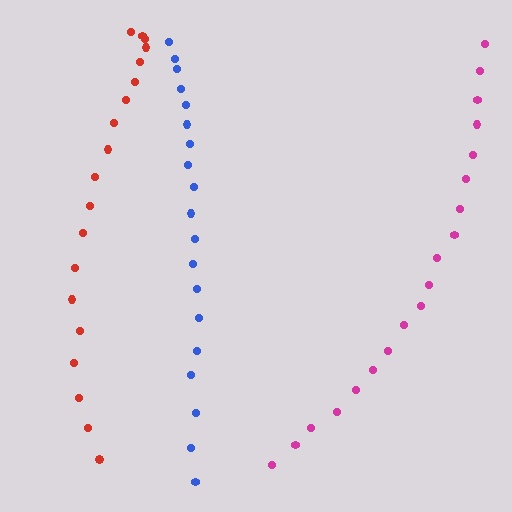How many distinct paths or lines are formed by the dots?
There are 3 distinct paths.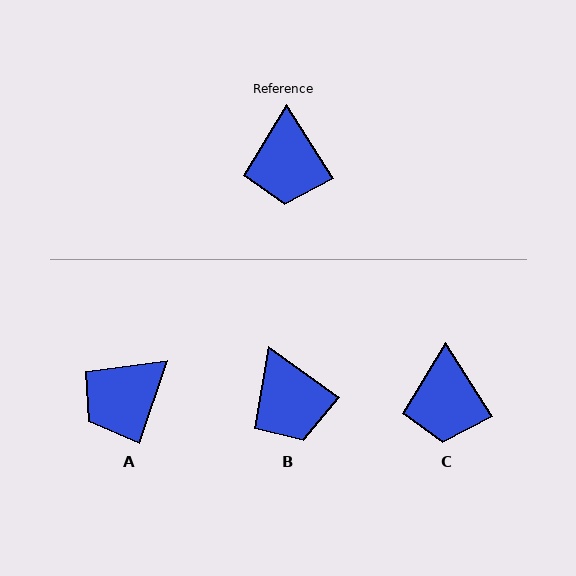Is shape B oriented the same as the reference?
No, it is off by about 22 degrees.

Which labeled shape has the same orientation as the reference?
C.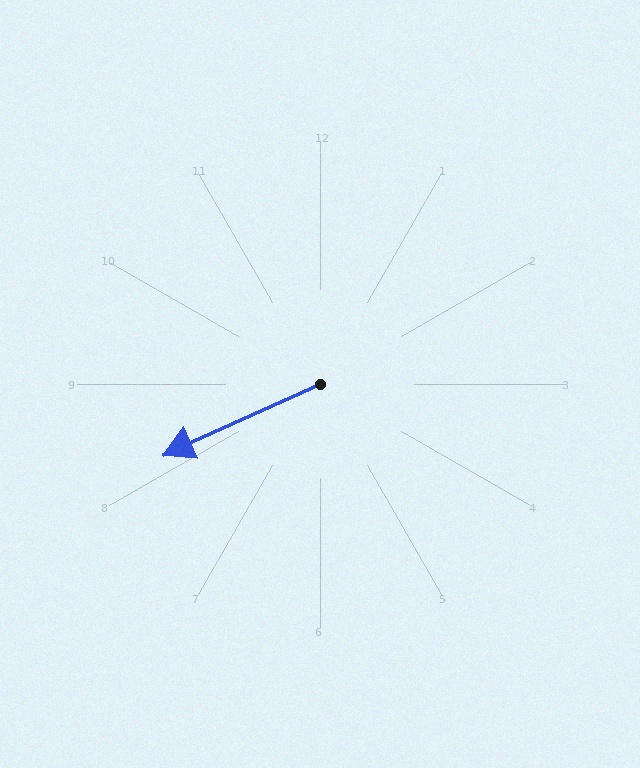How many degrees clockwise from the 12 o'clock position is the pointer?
Approximately 246 degrees.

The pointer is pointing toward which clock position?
Roughly 8 o'clock.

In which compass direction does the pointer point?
Southwest.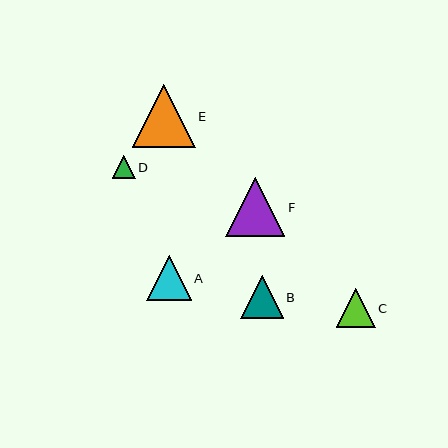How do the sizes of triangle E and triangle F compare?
Triangle E and triangle F are approximately the same size.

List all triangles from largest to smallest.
From largest to smallest: E, F, A, B, C, D.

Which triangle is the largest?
Triangle E is the largest with a size of approximately 63 pixels.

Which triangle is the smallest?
Triangle D is the smallest with a size of approximately 23 pixels.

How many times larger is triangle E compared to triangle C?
Triangle E is approximately 1.6 times the size of triangle C.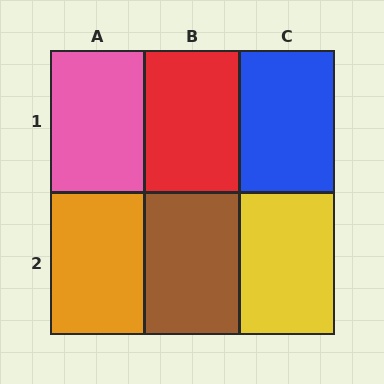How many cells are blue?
1 cell is blue.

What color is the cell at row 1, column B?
Red.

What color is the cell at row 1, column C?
Blue.